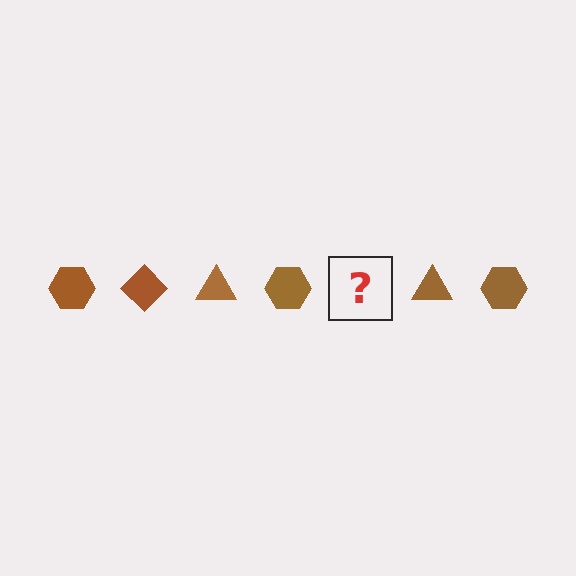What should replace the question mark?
The question mark should be replaced with a brown diamond.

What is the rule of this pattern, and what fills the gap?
The rule is that the pattern cycles through hexagon, diamond, triangle shapes in brown. The gap should be filled with a brown diamond.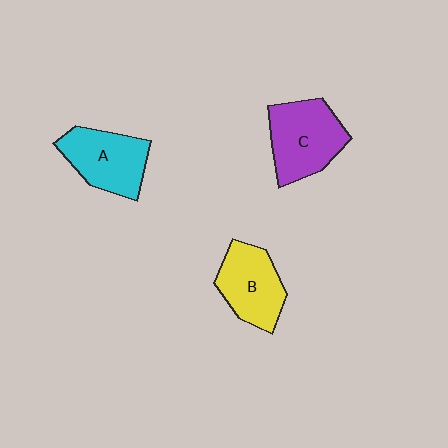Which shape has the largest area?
Shape C (purple).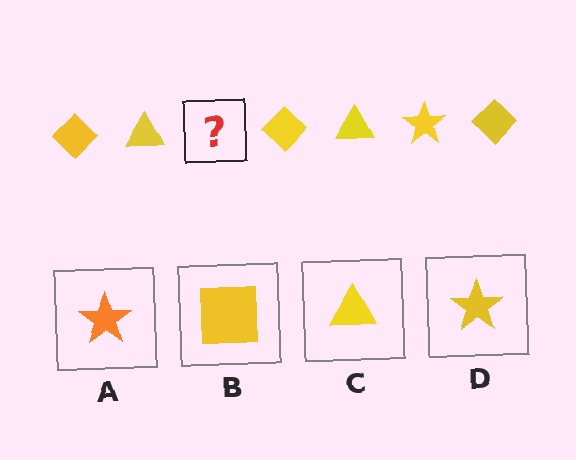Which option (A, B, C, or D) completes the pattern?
D.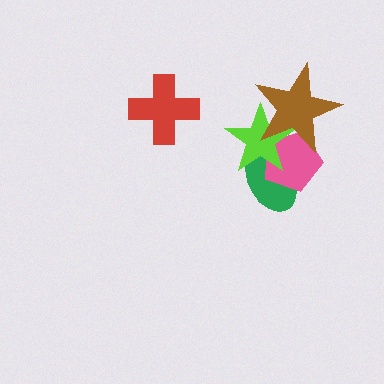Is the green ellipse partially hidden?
Yes, it is partially covered by another shape.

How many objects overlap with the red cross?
0 objects overlap with the red cross.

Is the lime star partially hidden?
Yes, it is partially covered by another shape.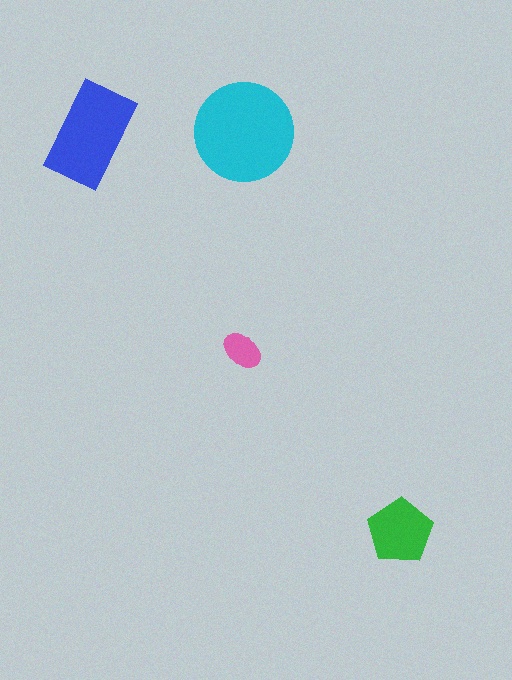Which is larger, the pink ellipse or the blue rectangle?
The blue rectangle.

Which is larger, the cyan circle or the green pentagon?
The cyan circle.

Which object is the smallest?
The pink ellipse.